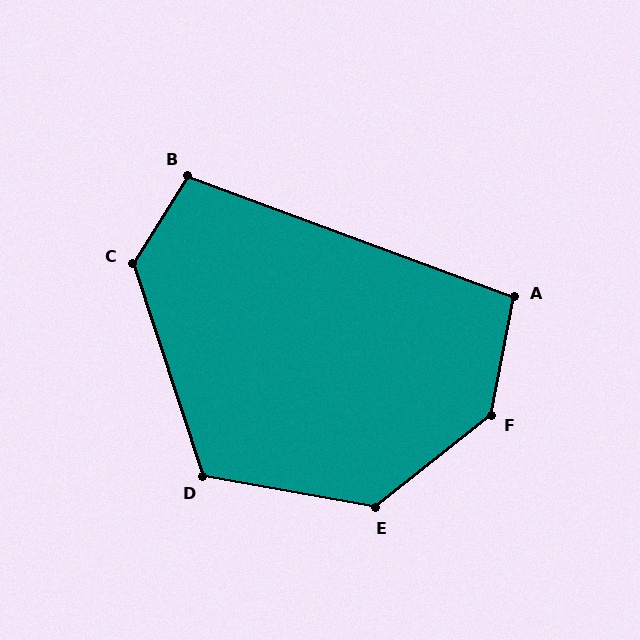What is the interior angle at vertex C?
Approximately 130 degrees (obtuse).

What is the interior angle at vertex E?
Approximately 131 degrees (obtuse).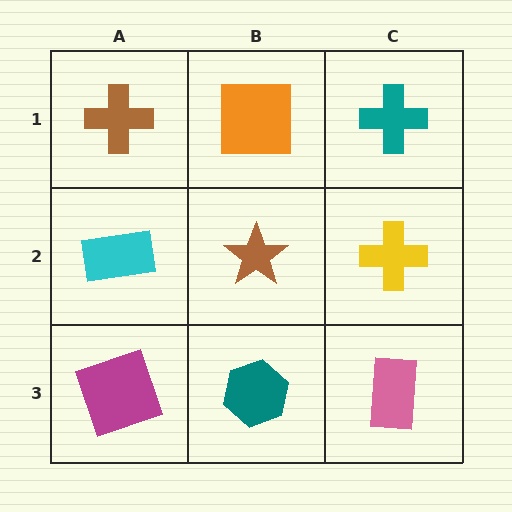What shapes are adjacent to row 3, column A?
A cyan rectangle (row 2, column A), a teal hexagon (row 3, column B).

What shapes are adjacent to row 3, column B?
A brown star (row 2, column B), a magenta square (row 3, column A), a pink rectangle (row 3, column C).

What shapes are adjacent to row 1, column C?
A yellow cross (row 2, column C), an orange square (row 1, column B).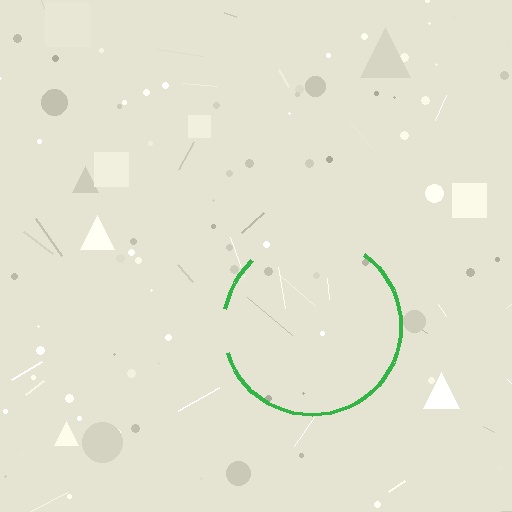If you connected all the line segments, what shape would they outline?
They would outline a circle.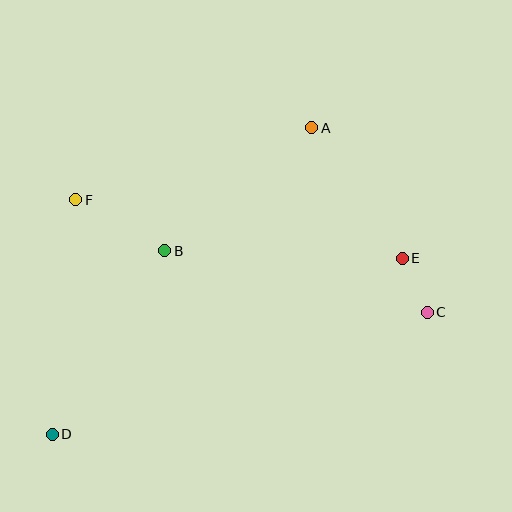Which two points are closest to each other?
Points C and E are closest to each other.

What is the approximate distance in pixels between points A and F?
The distance between A and F is approximately 247 pixels.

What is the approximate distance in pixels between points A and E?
The distance between A and E is approximately 159 pixels.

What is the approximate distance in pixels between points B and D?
The distance between B and D is approximately 215 pixels.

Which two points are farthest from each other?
Points A and D are farthest from each other.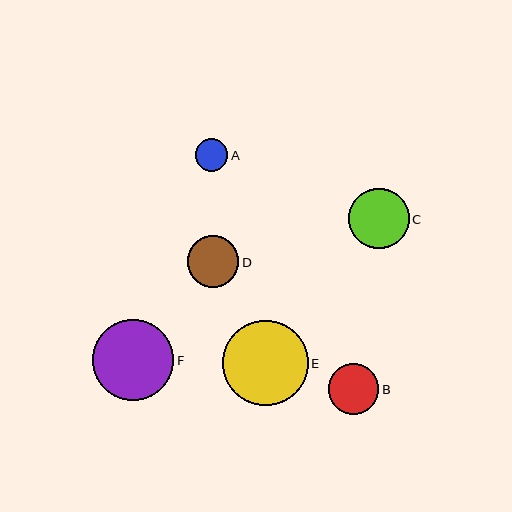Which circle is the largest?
Circle E is the largest with a size of approximately 85 pixels.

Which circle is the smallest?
Circle A is the smallest with a size of approximately 33 pixels.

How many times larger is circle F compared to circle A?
Circle F is approximately 2.5 times the size of circle A.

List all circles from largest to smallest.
From largest to smallest: E, F, C, D, B, A.